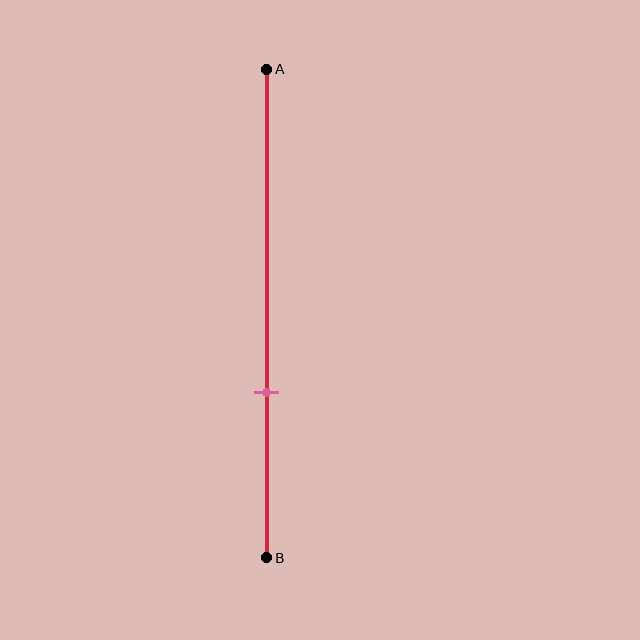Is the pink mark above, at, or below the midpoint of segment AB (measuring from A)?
The pink mark is below the midpoint of segment AB.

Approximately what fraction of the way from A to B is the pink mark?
The pink mark is approximately 65% of the way from A to B.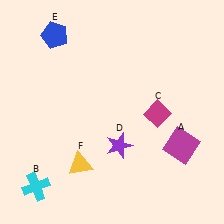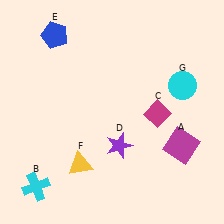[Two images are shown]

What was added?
A cyan circle (G) was added in Image 2.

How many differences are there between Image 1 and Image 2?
There is 1 difference between the two images.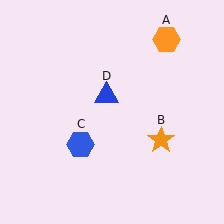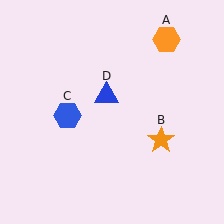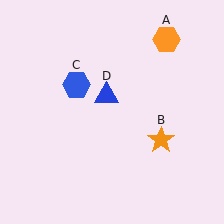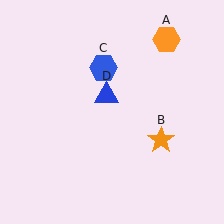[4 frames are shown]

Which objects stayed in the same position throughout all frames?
Orange hexagon (object A) and orange star (object B) and blue triangle (object D) remained stationary.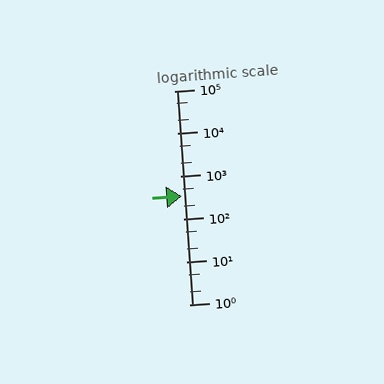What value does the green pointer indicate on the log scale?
The pointer indicates approximately 340.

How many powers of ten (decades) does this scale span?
The scale spans 5 decades, from 1 to 100000.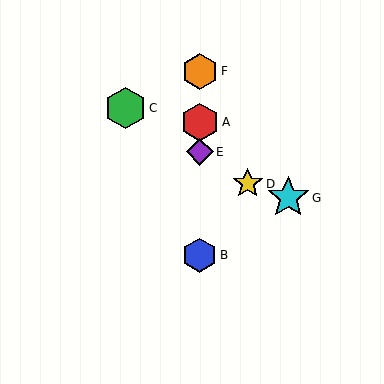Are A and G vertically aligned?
No, A is at x≈200 and G is at x≈288.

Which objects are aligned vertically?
Objects A, B, E, F are aligned vertically.